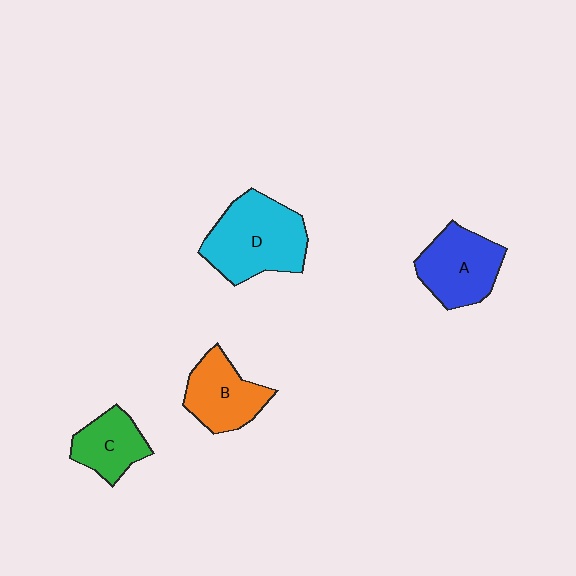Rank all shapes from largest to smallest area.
From largest to smallest: D (cyan), A (blue), B (orange), C (green).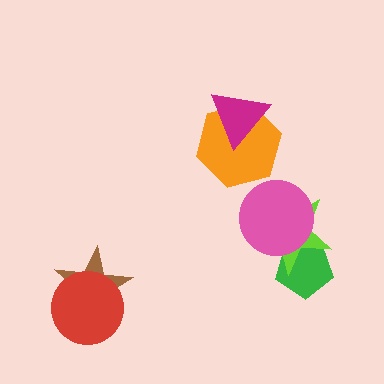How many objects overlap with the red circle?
1 object overlaps with the red circle.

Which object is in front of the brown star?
The red circle is in front of the brown star.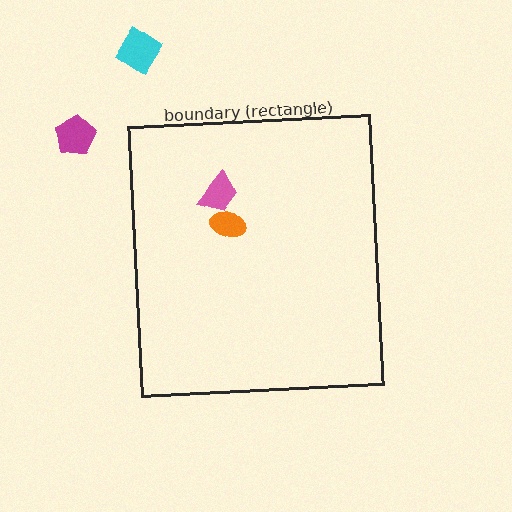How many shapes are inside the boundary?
2 inside, 2 outside.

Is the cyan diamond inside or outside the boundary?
Outside.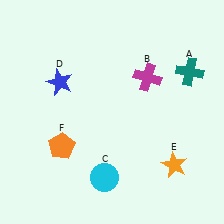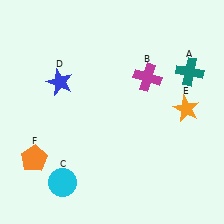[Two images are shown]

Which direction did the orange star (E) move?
The orange star (E) moved up.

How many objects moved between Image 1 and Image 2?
3 objects moved between the two images.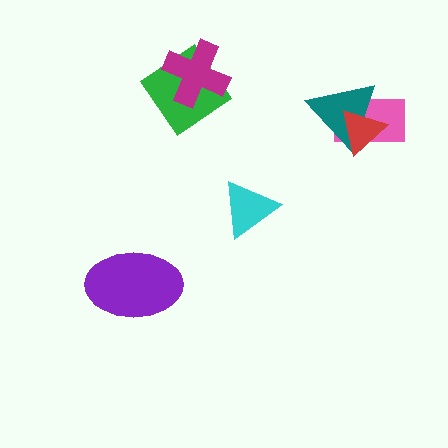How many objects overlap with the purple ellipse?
0 objects overlap with the purple ellipse.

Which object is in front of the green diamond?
The magenta cross is in front of the green diamond.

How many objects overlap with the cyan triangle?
0 objects overlap with the cyan triangle.